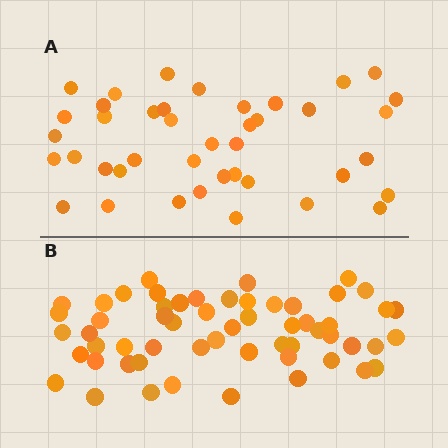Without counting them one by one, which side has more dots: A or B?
Region B (the bottom region) has more dots.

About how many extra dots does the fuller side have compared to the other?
Region B has approximately 15 more dots than region A.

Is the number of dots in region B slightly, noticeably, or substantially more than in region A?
Region B has noticeably more, but not dramatically so. The ratio is roughly 1.4 to 1.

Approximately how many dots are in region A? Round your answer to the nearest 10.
About 40 dots. (The exact count is 41, which rounds to 40.)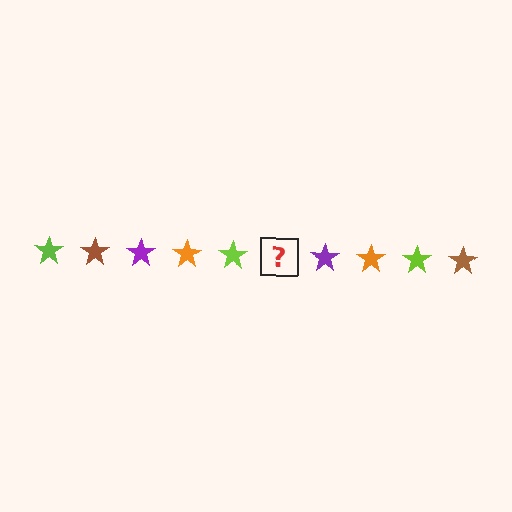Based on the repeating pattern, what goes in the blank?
The blank should be a brown star.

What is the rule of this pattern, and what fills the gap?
The rule is that the pattern cycles through lime, brown, purple, orange stars. The gap should be filled with a brown star.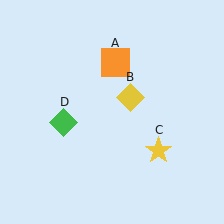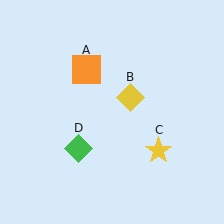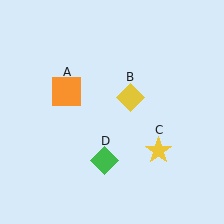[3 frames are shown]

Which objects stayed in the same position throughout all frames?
Yellow diamond (object B) and yellow star (object C) remained stationary.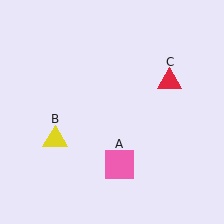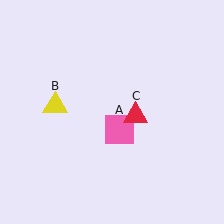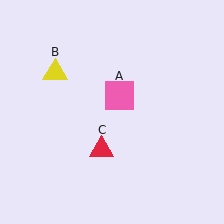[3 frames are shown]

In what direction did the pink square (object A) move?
The pink square (object A) moved up.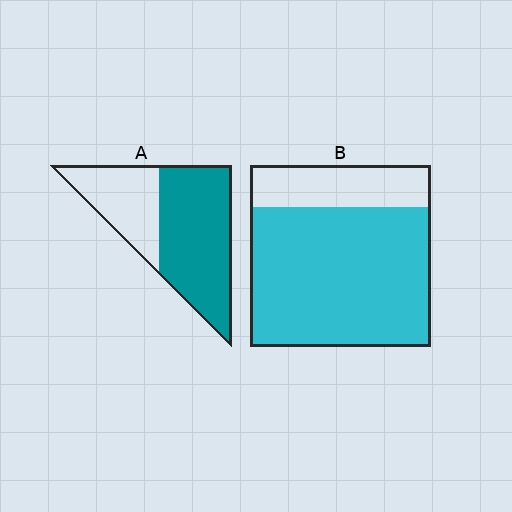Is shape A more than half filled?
Yes.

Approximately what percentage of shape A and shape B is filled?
A is approximately 65% and B is approximately 75%.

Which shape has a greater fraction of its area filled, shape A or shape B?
Shape B.